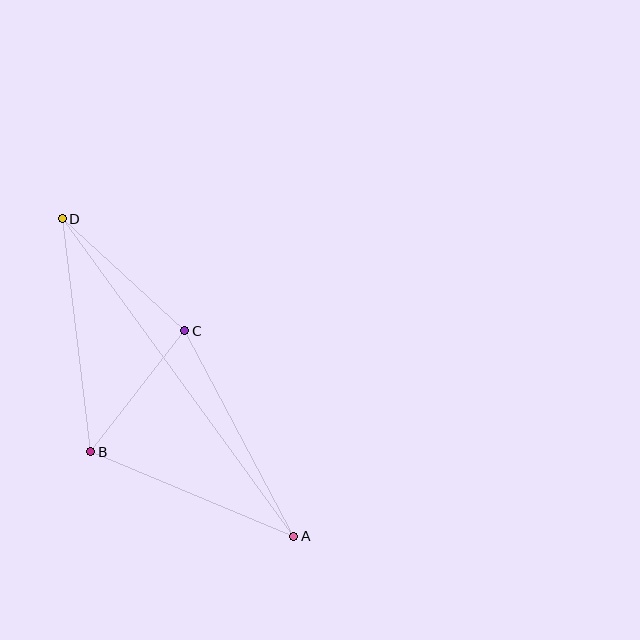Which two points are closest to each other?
Points B and C are closest to each other.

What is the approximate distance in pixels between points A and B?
The distance between A and B is approximately 220 pixels.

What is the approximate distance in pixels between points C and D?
The distance between C and D is approximately 166 pixels.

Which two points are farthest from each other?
Points A and D are farthest from each other.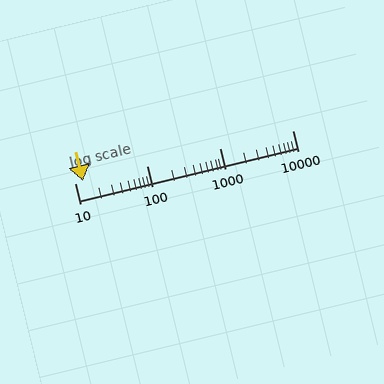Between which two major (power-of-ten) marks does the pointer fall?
The pointer is between 10 and 100.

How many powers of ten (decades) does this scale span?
The scale spans 3 decades, from 10 to 10000.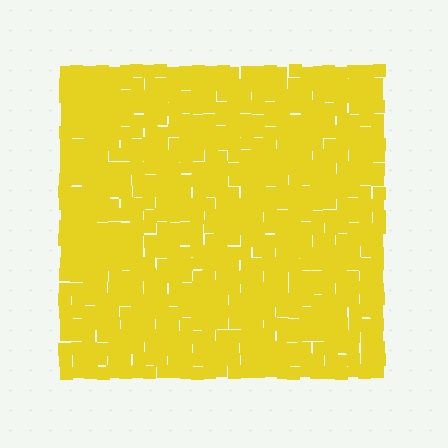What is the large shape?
The large shape is a square.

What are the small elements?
The small elements are squares.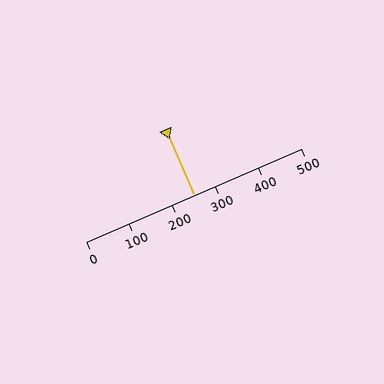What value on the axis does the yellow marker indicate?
The marker indicates approximately 250.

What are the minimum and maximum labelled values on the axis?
The axis runs from 0 to 500.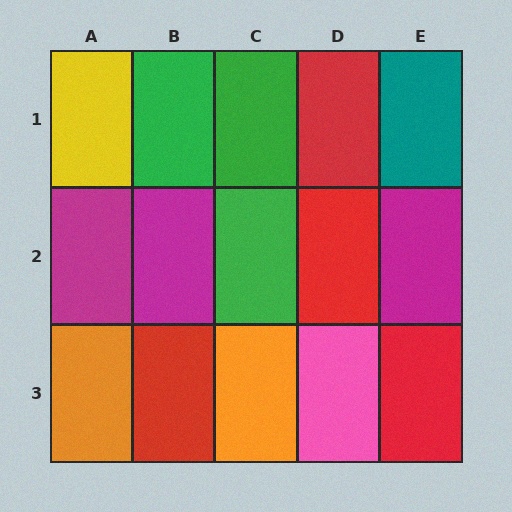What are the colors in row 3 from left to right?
Orange, red, orange, pink, red.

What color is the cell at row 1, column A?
Yellow.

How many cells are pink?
1 cell is pink.